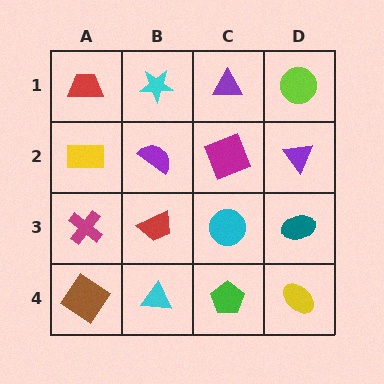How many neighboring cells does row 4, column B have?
3.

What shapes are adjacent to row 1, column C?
A magenta square (row 2, column C), a cyan star (row 1, column B), a lime circle (row 1, column D).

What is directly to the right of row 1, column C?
A lime circle.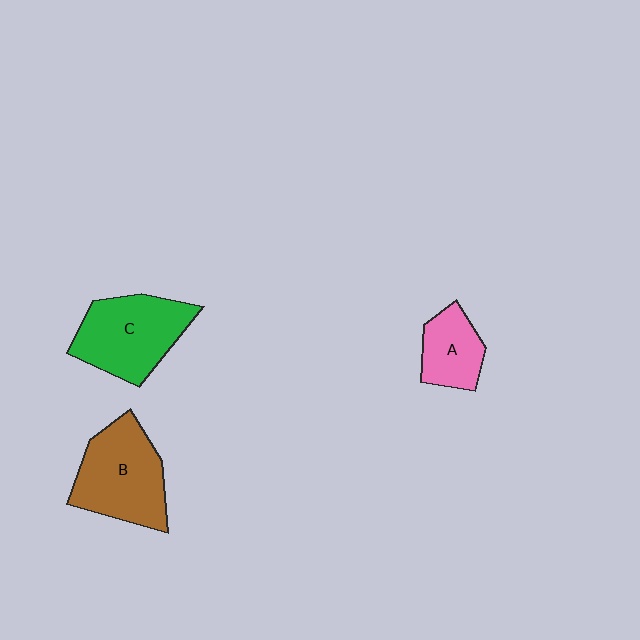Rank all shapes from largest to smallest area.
From largest to smallest: B (brown), C (green), A (pink).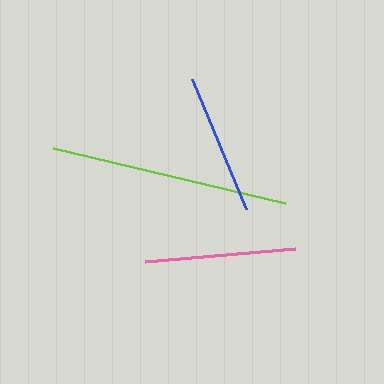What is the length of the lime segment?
The lime segment is approximately 238 pixels long.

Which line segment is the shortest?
The blue line is the shortest at approximately 141 pixels.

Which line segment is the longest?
The lime line is the longest at approximately 238 pixels.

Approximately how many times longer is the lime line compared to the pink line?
The lime line is approximately 1.6 times the length of the pink line.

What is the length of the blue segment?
The blue segment is approximately 141 pixels long.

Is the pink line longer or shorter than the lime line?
The lime line is longer than the pink line.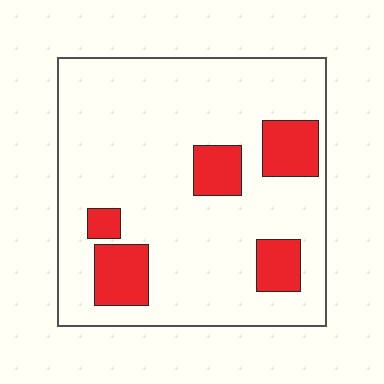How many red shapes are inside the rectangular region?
5.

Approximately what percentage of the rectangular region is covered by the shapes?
Approximately 15%.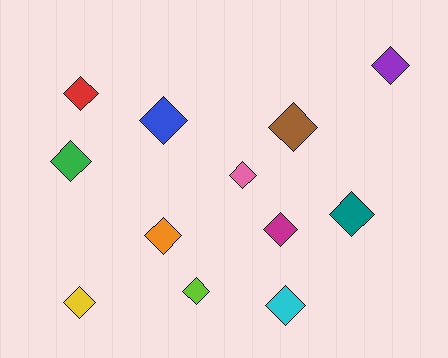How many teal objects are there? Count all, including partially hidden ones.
There is 1 teal object.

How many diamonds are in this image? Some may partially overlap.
There are 12 diamonds.